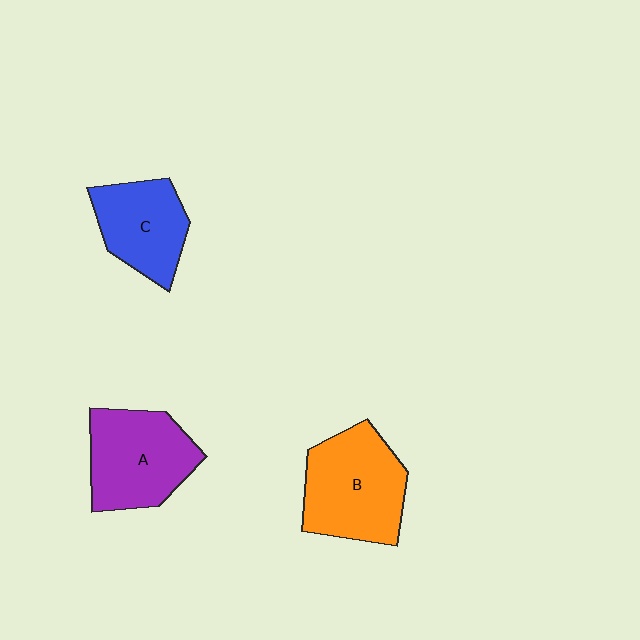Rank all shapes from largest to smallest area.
From largest to smallest: B (orange), A (purple), C (blue).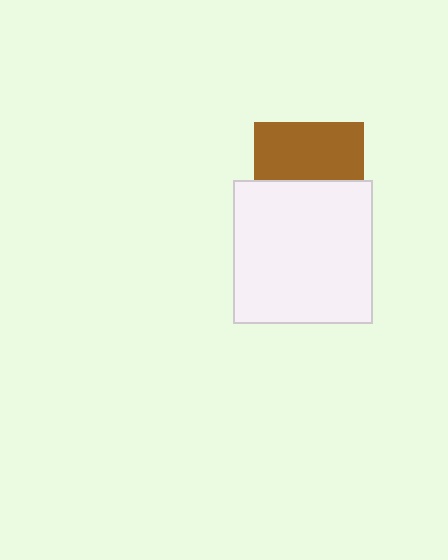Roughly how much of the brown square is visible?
About half of it is visible (roughly 53%).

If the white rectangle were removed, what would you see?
You would see the complete brown square.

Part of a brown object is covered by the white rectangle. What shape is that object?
It is a square.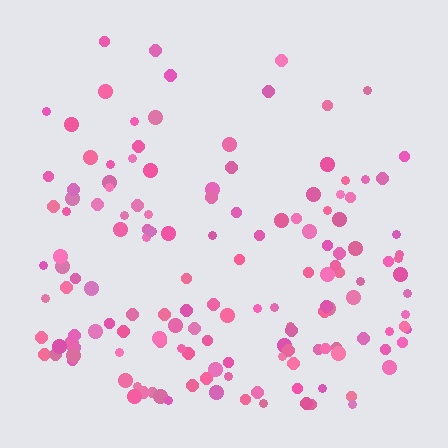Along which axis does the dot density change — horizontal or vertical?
Vertical.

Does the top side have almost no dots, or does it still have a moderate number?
Still a moderate number, just noticeably fewer than the bottom.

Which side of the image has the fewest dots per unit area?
The top.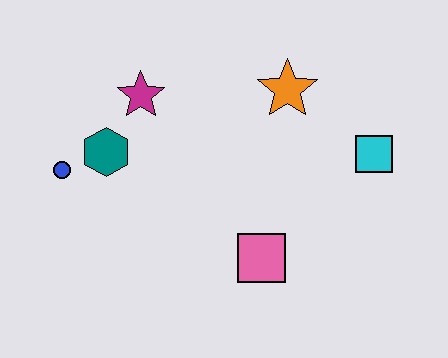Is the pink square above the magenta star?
No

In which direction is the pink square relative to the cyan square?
The pink square is to the left of the cyan square.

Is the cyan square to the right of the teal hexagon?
Yes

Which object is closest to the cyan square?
The orange star is closest to the cyan square.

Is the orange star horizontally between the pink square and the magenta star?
No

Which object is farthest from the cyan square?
The blue circle is farthest from the cyan square.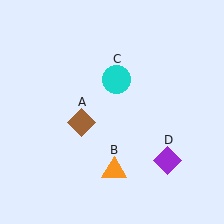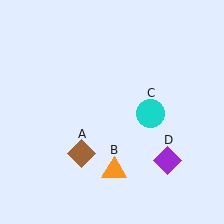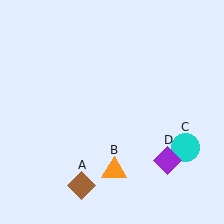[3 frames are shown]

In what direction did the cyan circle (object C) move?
The cyan circle (object C) moved down and to the right.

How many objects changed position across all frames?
2 objects changed position: brown diamond (object A), cyan circle (object C).